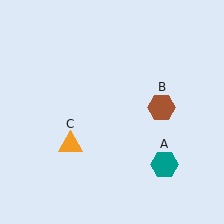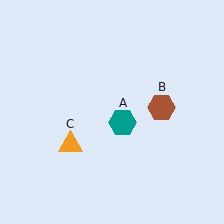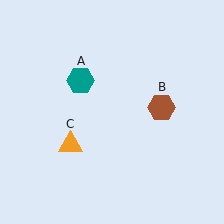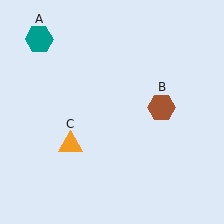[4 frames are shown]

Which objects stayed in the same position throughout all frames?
Brown hexagon (object B) and orange triangle (object C) remained stationary.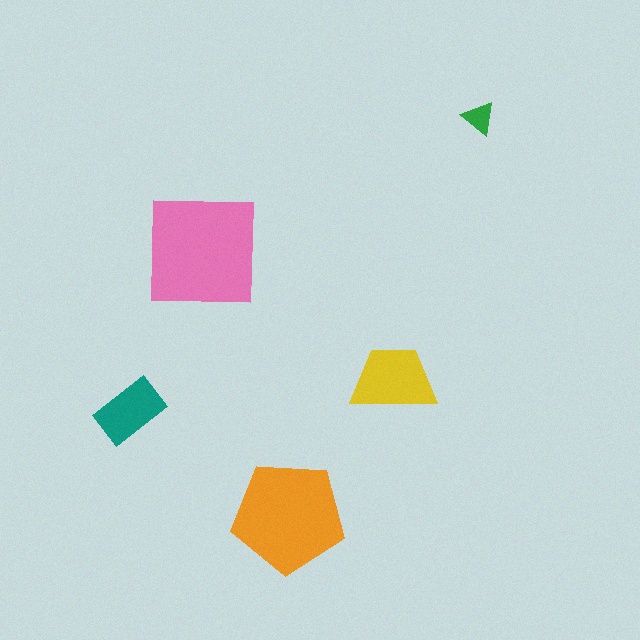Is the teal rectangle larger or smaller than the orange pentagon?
Smaller.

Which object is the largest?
The pink square.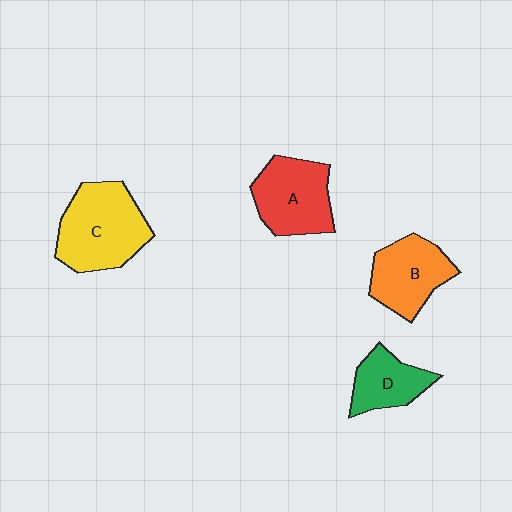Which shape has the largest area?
Shape C (yellow).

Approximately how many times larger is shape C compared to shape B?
Approximately 1.4 times.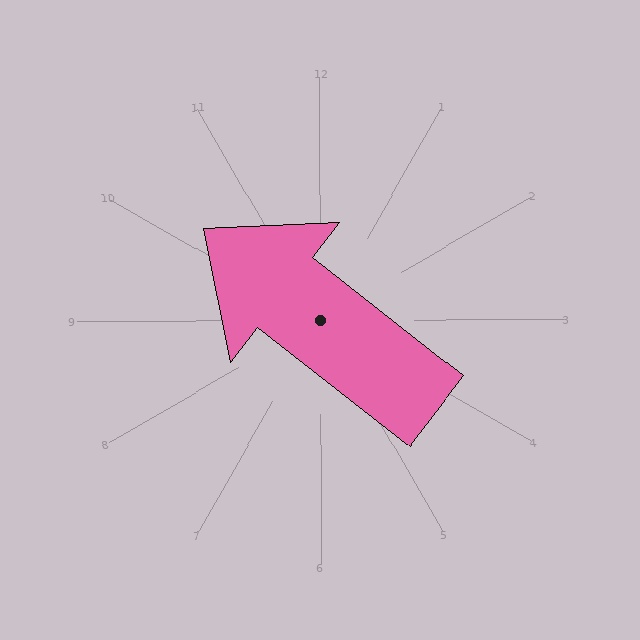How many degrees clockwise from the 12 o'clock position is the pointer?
Approximately 308 degrees.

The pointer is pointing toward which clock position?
Roughly 10 o'clock.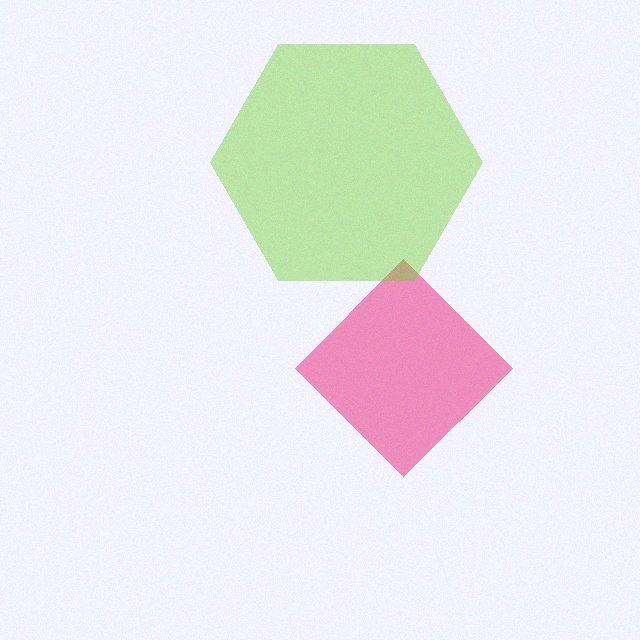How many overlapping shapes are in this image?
There are 2 overlapping shapes in the image.